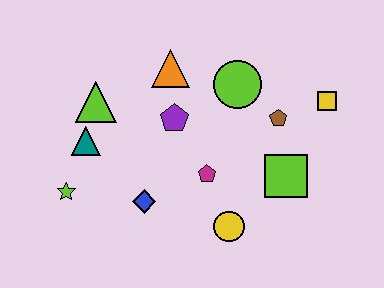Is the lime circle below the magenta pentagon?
No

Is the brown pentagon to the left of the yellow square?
Yes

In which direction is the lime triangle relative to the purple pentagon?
The lime triangle is to the left of the purple pentagon.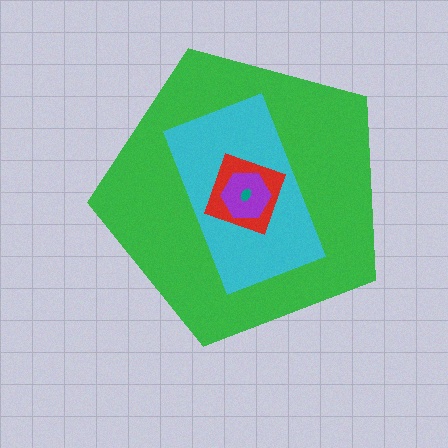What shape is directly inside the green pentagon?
The cyan rectangle.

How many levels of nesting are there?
5.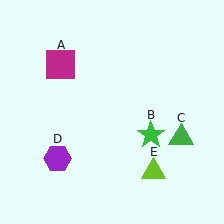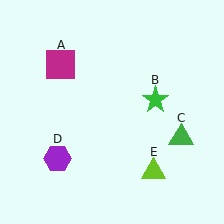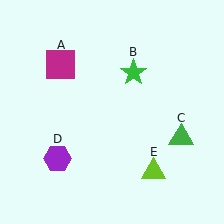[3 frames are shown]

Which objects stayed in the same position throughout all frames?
Magenta square (object A) and green triangle (object C) and purple hexagon (object D) and lime triangle (object E) remained stationary.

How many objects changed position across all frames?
1 object changed position: green star (object B).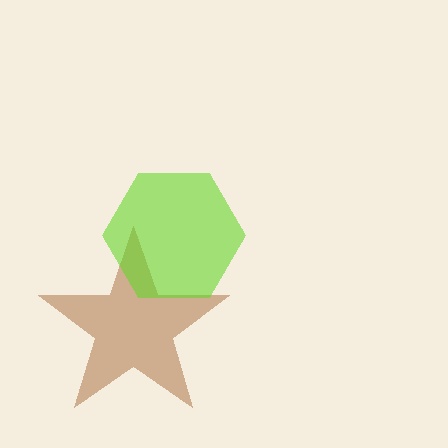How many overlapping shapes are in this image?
There are 2 overlapping shapes in the image.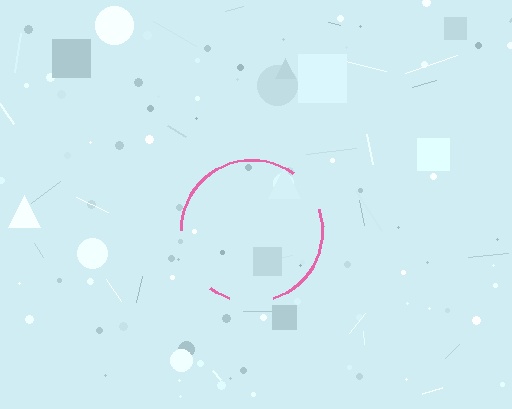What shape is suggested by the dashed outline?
The dashed outline suggests a circle.